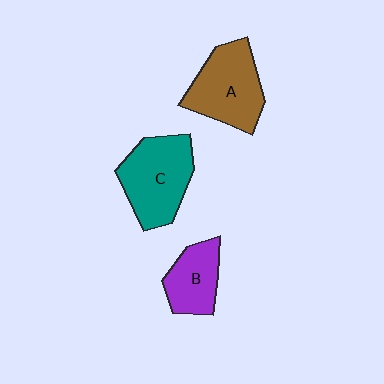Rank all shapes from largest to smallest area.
From largest to smallest: C (teal), A (brown), B (purple).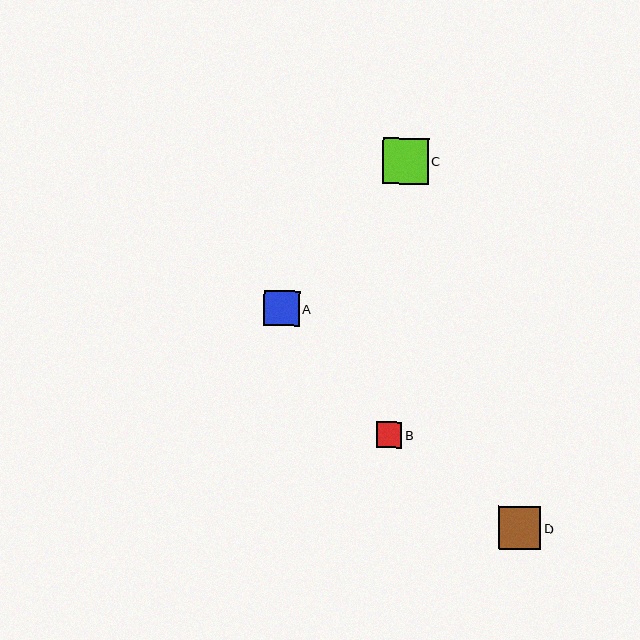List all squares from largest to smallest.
From largest to smallest: C, D, A, B.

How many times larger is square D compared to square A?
Square D is approximately 1.2 times the size of square A.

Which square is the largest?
Square C is the largest with a size of approximately 46 pixels.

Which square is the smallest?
Square B is the smallest with a size of approximately 26 pixels.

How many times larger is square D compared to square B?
Square D is approximately 1.7 times the size of square B.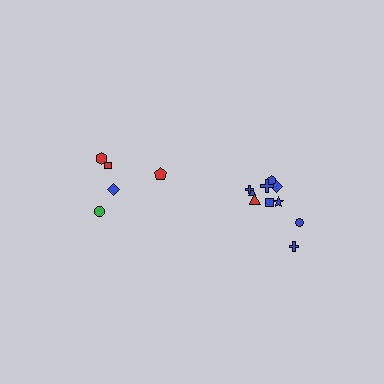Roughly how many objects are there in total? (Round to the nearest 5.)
Roughly 15 objects in total.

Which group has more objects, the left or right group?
The right group.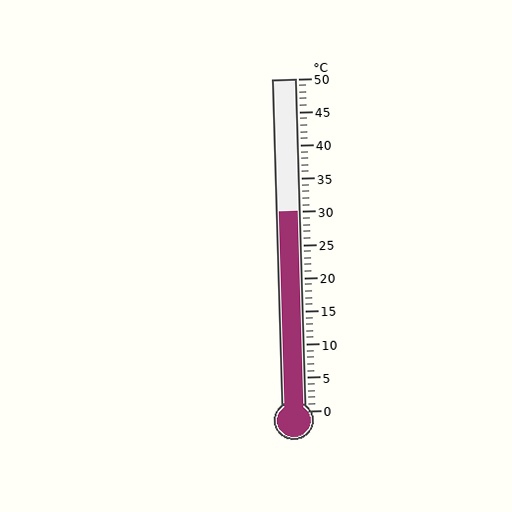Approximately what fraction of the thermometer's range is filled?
The thermometer is filled to approximately 60% of its range.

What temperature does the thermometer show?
The thermometer shows approximately 30°C.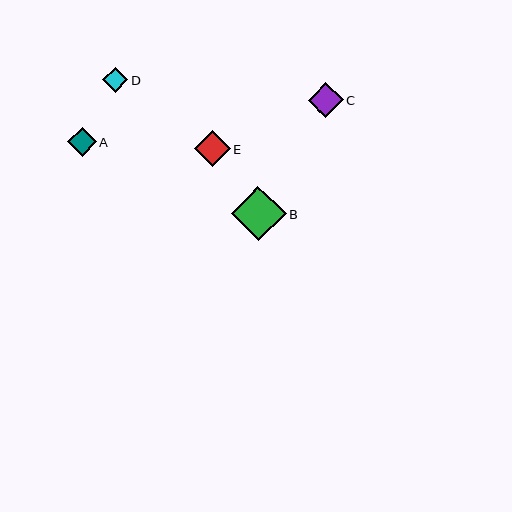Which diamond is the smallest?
Diamond D is the smallest with a size of approximately 25 pixels.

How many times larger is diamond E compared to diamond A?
Diamond E is approximately 1.3 times the size of diamond A.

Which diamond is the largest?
Diamond B is the largest with a size of approximately 55 pixels.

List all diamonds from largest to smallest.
From largest to smallest: B, E, C, A, D.